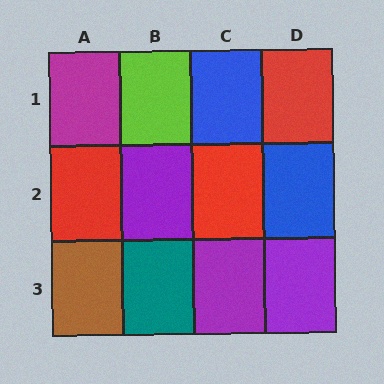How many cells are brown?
1 cell is brown.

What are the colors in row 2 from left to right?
Red, purple, red, blue.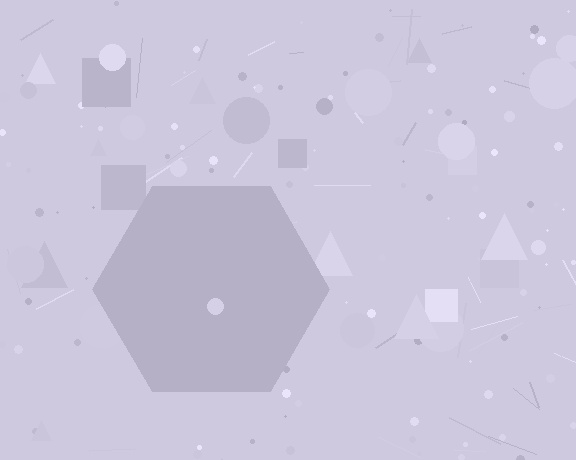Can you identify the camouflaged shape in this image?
The camouflaged shape is a hexagon.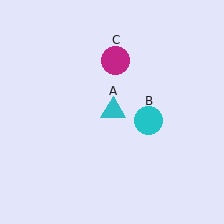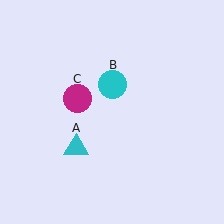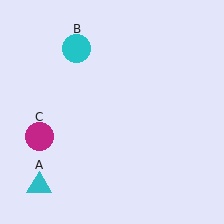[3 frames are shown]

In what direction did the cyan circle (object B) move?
The cyan circle (object B) moved up and to the left.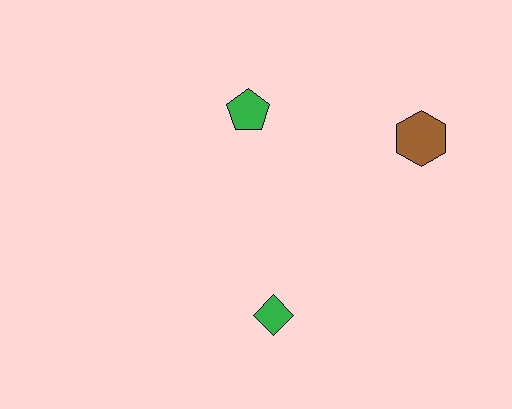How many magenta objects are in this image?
There are no magenta objects.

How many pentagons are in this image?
There is 1 pentagon.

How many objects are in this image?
There are 3 objects.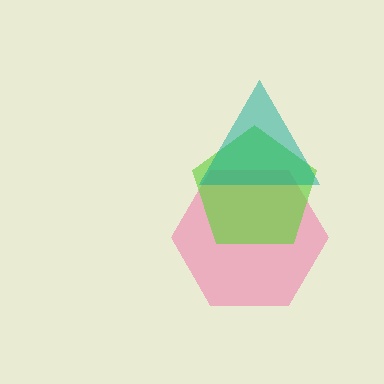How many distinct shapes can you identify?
There are 3 distinct shapes: a pink hexagon, a lime pentagon, a teal triangle.